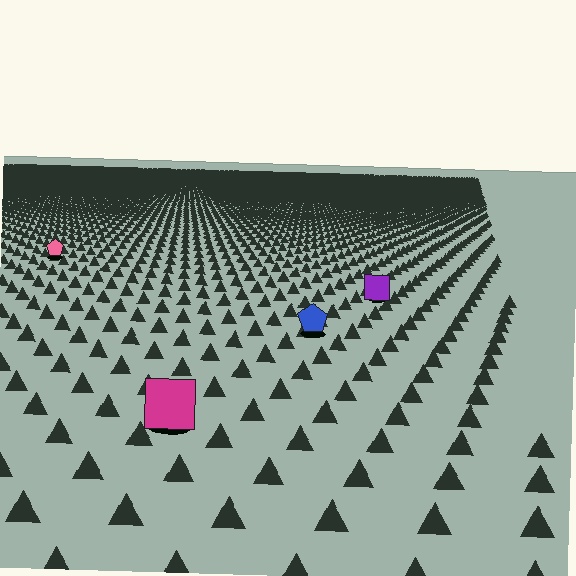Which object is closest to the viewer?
The magenta square is closest. The texture marks near it are larger and more spread out.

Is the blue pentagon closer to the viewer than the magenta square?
No. The magenta square is closer — you can tell from the texture gradient: the ground texture is coarser near it.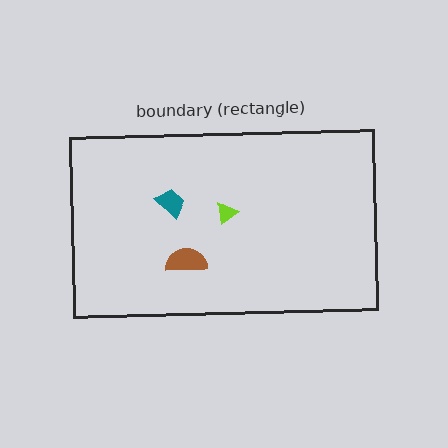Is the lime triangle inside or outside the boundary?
Inside.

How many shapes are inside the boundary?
3 inside, 0 outside.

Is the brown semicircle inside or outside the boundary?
Inside.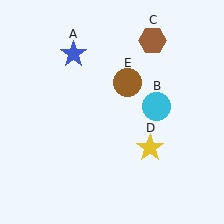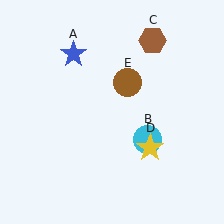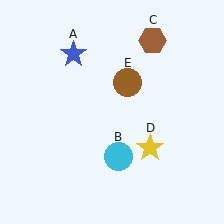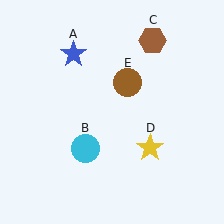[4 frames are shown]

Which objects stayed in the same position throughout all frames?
Blue star (object A) and brown hexagon (object C) and yellow star (object D) and brown circle (object E) remained stationary.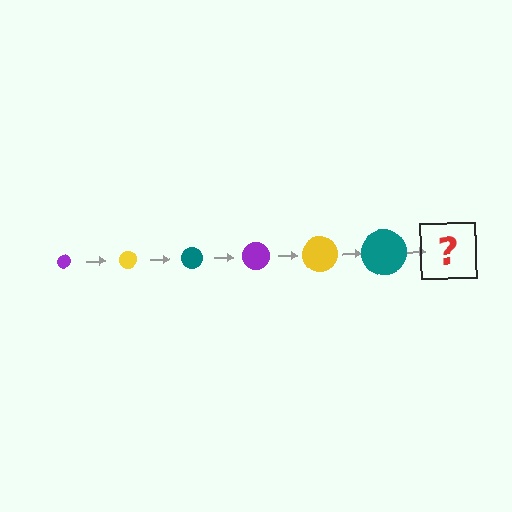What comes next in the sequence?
The next element should be a purple circle, larger than the previous one.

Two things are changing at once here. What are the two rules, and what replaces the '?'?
The two rules are that the circle grows larger each step and the color cycles through purple, yellow, and teal. The '?' should be a purple circle, larger than the previous one.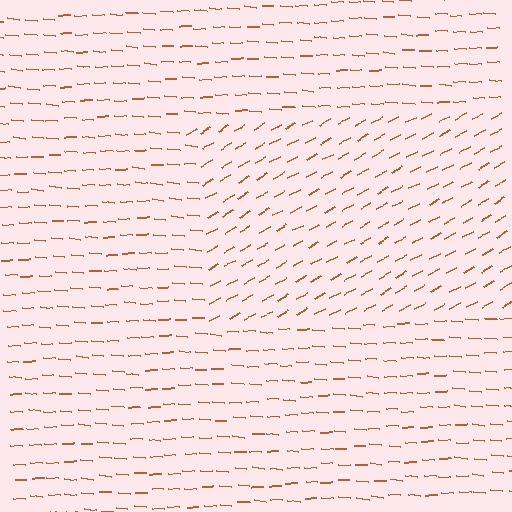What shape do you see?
I see a rectangle.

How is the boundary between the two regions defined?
The boundary is defined purely by a change in line orientation (approximately 31 degrees difference). All lines are the same color and thickness.